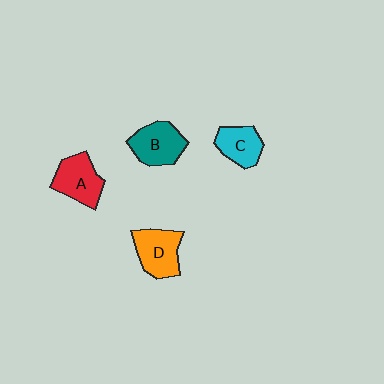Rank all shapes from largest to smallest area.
From largest to smallest: D (orange), B (teal), A (red), C (cyan).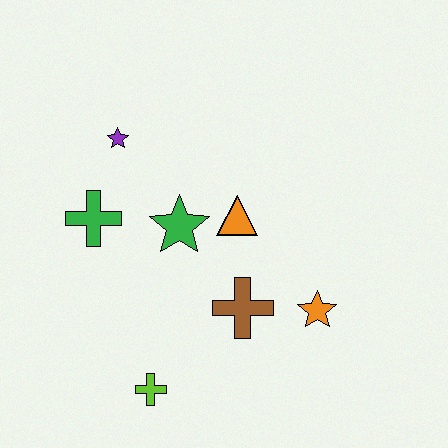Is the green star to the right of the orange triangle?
No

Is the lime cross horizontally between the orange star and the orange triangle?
No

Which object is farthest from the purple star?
The orange star is farthest from the purple star.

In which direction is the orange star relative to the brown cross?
The orange star is to the right of the brown cross.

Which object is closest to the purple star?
The green cross is closest to the purple star.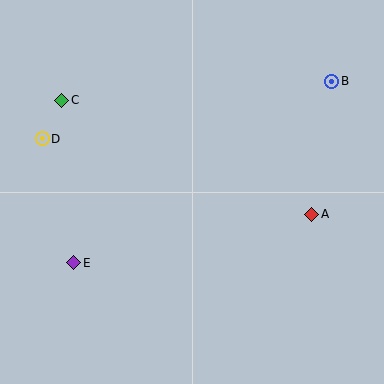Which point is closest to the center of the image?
Point A at (312, 214) is closest to the center.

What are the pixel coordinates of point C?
Point C is at (62, 100).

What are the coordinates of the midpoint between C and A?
The midpoint between C and A is at (187, 157).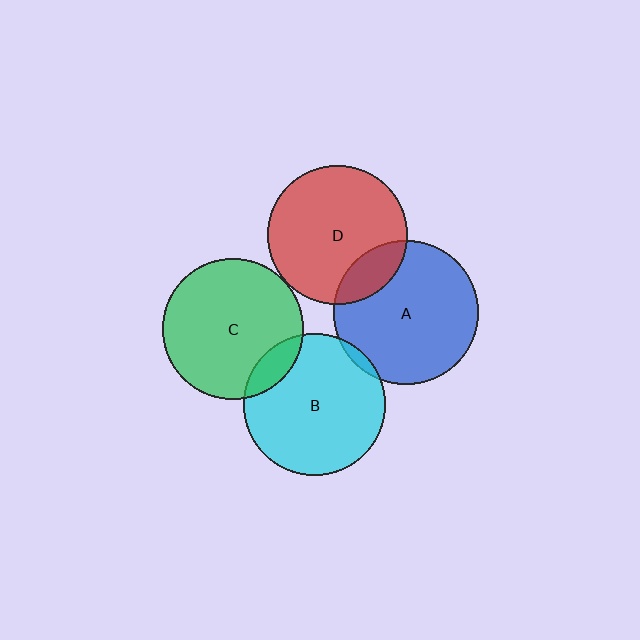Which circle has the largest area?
Circle A (blue).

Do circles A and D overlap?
Yes.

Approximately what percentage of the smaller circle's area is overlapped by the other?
Approximately 15%.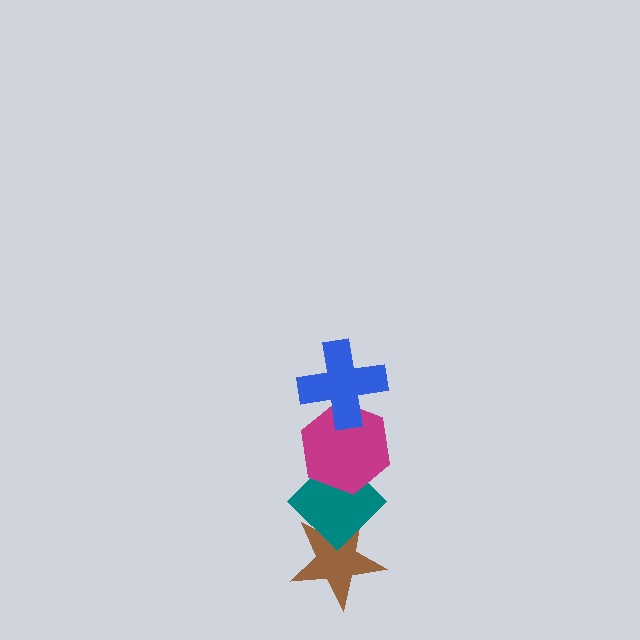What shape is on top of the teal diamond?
The magenta hexagon is on top of the teal diamond.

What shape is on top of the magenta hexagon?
The blue cross is on top of the magenta hexagon.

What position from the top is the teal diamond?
The teal diamond is 3rd from the top.